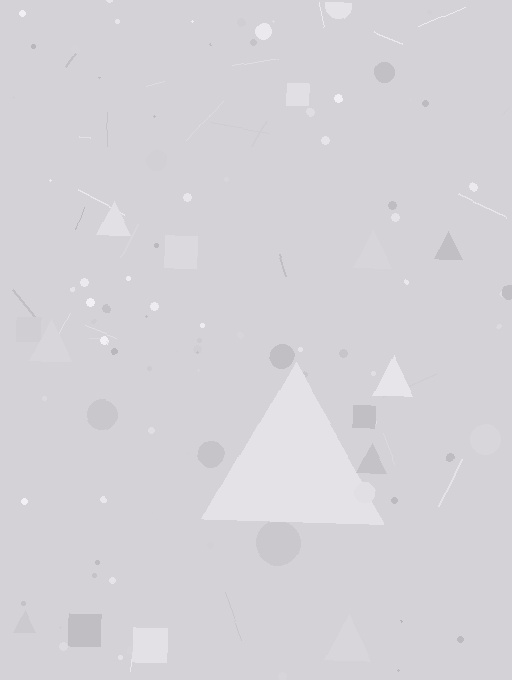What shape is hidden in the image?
A triangle is hidden in the image.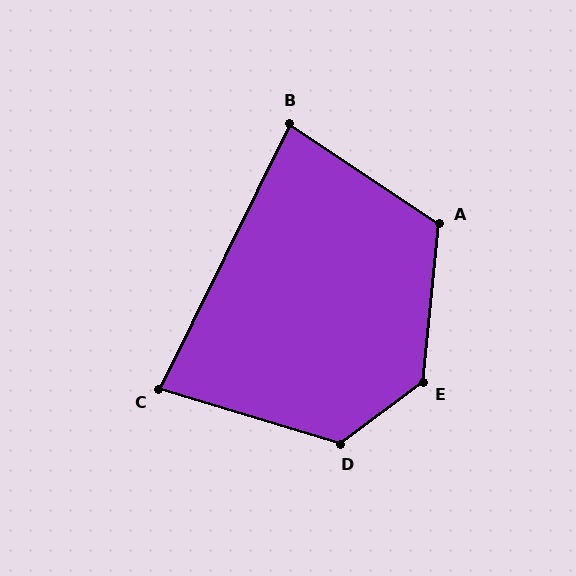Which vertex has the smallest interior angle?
C, at approximately 80 degrees.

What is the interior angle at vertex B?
Approximately 82 degrees (acute).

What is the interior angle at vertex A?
Approximately 118 degrees (obtuse).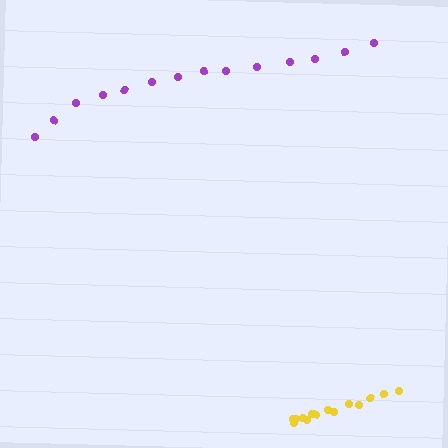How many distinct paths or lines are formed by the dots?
There are 2 distinct paths.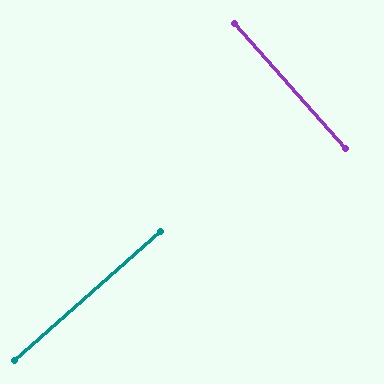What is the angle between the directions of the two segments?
Approximately 90 degrees.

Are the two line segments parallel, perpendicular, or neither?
Perpendicular — they meet at approximately 90°.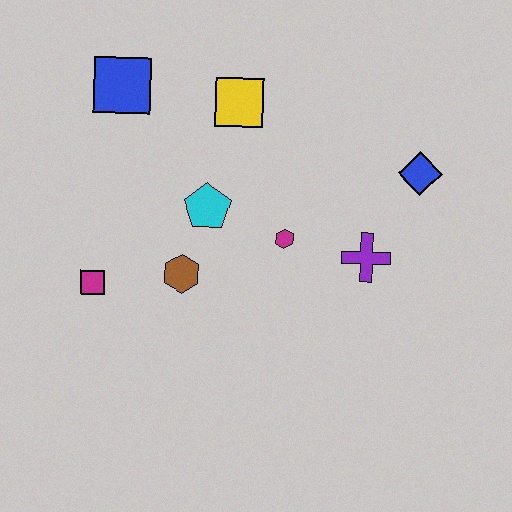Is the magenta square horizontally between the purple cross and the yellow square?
No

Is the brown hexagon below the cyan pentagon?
Yes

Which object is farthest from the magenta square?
The blue diamond is farthest from the magenta square.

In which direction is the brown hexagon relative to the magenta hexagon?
The brown hexagon is to the left of the magenta hexagon.